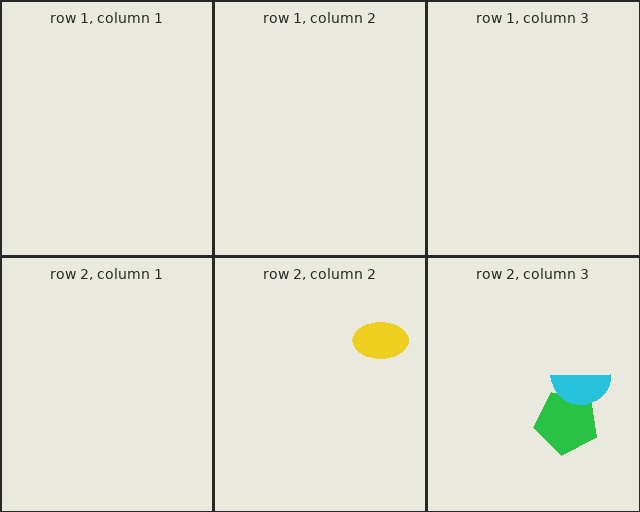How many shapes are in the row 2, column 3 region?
2.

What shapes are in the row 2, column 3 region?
The green pentagon, the cyan semicircle.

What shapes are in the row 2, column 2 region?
The yellow ellipse.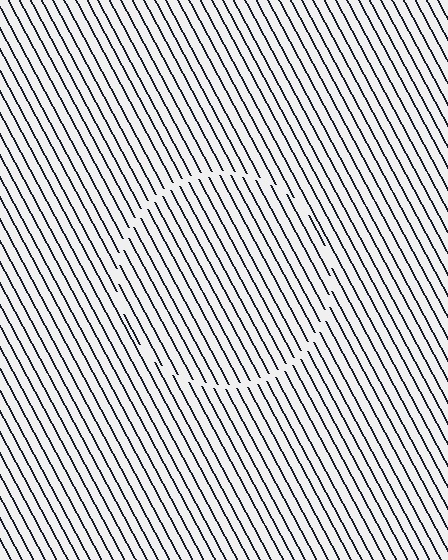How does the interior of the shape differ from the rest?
The interior of the shape contains the same grating, shifted by half a period — the contour is defined by the phase discontinuity where line-ends from the inner and outer gratings abut.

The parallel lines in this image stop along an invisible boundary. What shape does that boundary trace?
An illusory circle. The interior of the shape contains the same grating, shifted by half a period — the contour is defined by the phase discontinuity where line-ends from the inner and outer gratings abut.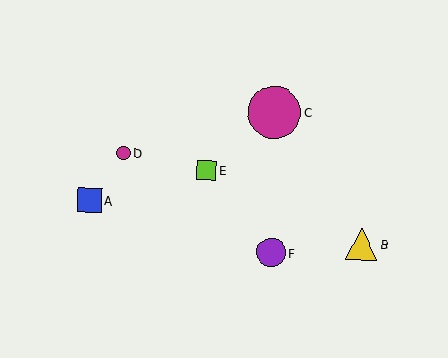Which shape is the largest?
The magenta circle (labeled C) is the largest.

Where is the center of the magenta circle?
The center of the magenta circle is at (275, 112).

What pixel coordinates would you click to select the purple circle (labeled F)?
Click at (271, 252) to select the purple circle F.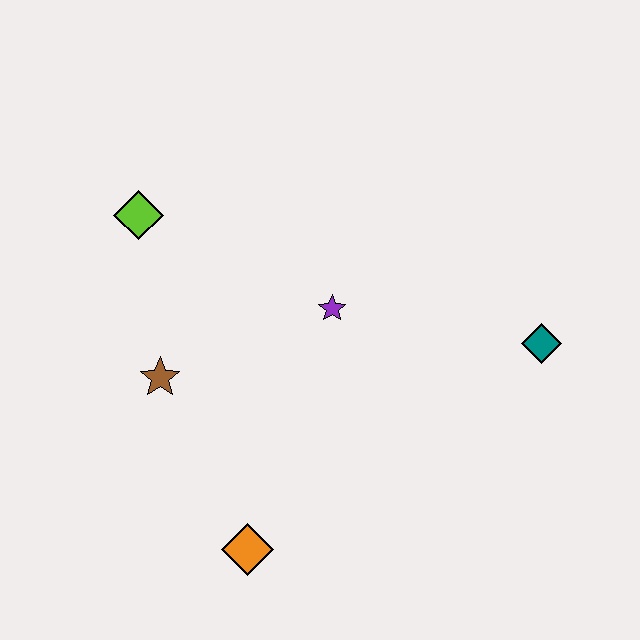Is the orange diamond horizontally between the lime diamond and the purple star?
Yes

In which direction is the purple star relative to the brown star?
The purple star is to the right of the brown star.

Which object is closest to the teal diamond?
The purple star is closest to the teal diamond.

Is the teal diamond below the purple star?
Yes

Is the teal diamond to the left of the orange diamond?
No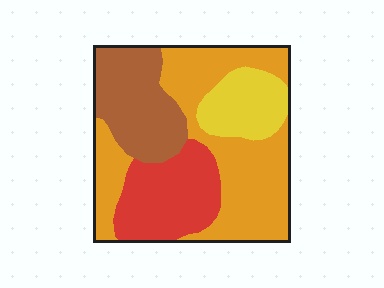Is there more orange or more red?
Orange.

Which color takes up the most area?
Orange, at roughly 45%.